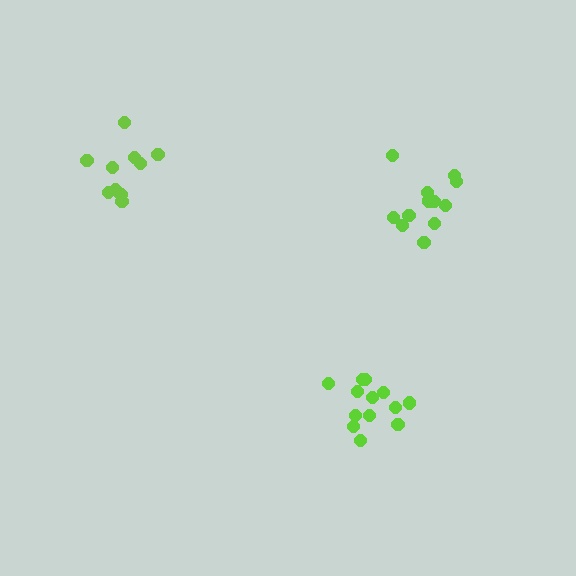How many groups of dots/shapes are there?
There are 3 groups.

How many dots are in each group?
Group 1: 10 dots, Group 2: 13 dots, Group 3: 12 dots (35 total).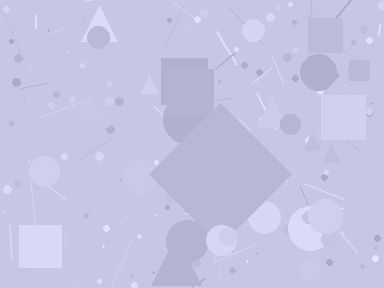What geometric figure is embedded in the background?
A diamond is embedded in the background.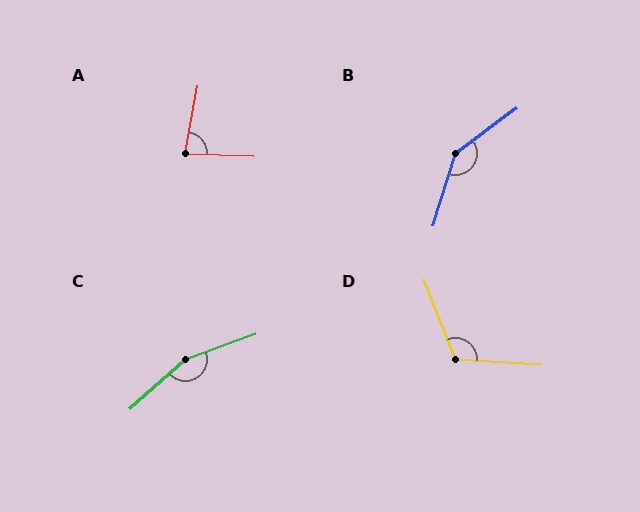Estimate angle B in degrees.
Approximately 144 degrees.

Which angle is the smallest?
A, at approximately 81 degrees.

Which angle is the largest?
C, at approximately 158 degrees.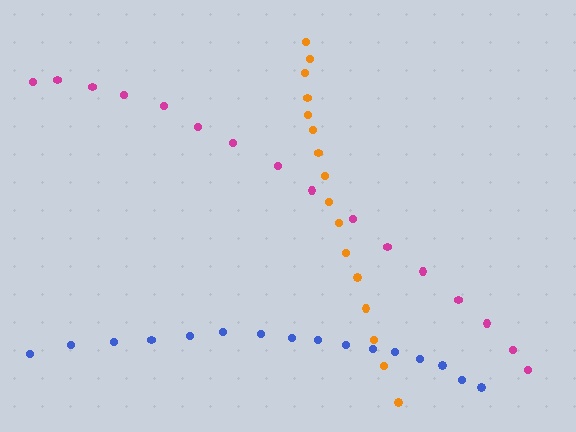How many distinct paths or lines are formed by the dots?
There are 3 distinct paths.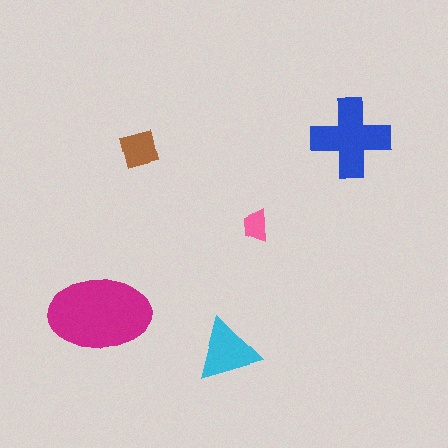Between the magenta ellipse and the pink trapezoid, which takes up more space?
The magenta ellipse.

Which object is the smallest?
The pink trapezoid.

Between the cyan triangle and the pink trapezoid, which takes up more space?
The cyan triangle.